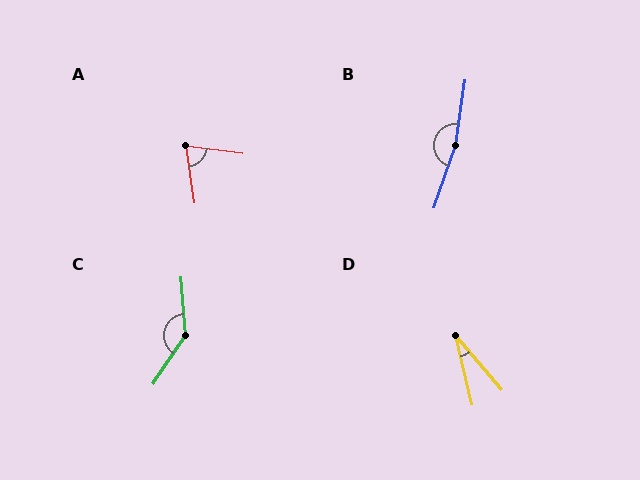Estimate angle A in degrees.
Approximately 75 degrees.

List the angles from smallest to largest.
D (27°), A (75°), C (142°), B (170°).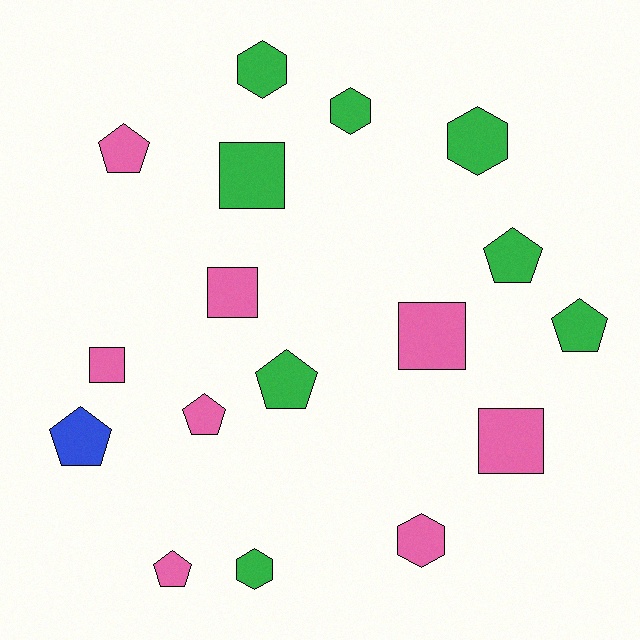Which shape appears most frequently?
Pentagon, with 7 objects.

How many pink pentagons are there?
There are 3 pink pentagons.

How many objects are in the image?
There are 17 objects.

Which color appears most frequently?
Green, with 8 objects.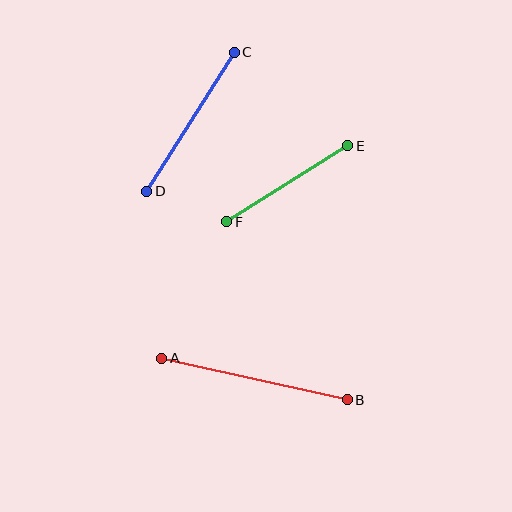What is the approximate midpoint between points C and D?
The midpoint is at approximately (191, 122) pixels.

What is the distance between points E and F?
The distance is approximately 143 pixels.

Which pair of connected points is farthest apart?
Points A and B are farthest apart.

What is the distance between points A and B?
The distance is approximately 190 pixels.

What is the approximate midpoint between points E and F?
The midpoint is at approximately (287, 184) pixels.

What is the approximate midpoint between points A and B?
The midpoint is at approximately (255, 379) pixels.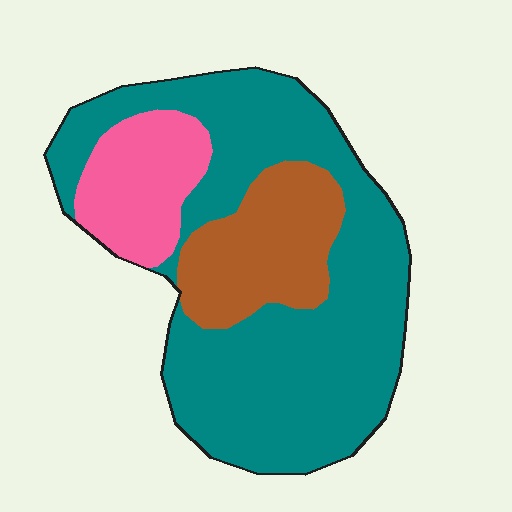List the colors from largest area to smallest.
From largest to smallest: teal, brown, pink.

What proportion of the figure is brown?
Brown covers 19% of the figure.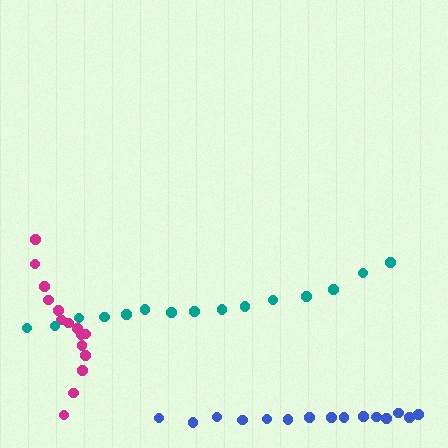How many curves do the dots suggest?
There are 3 distinct paths.